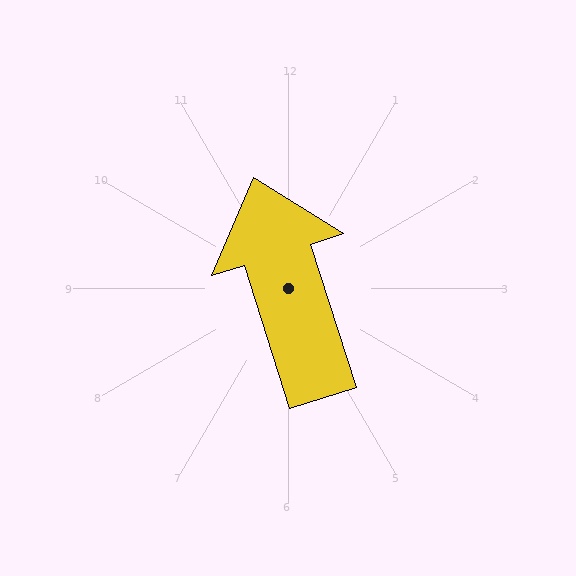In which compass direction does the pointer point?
North.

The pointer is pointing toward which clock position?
Roughly 11 o'clock.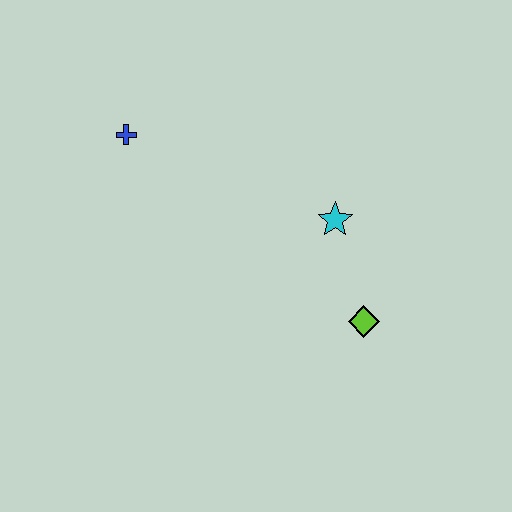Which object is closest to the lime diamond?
The cyan star is closest to the lime diamond.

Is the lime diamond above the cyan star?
No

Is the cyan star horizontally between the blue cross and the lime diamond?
Yes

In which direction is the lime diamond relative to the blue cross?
The lime diamond is to the right of the blue cross.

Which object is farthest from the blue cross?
The lime diamond is farthest from the blue cross.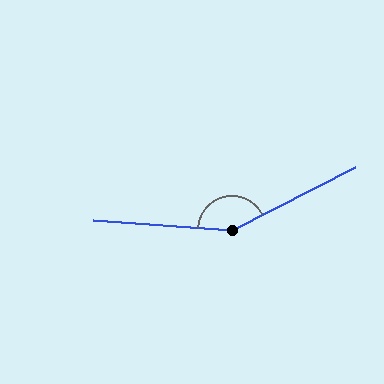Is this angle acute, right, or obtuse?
It is obtuse.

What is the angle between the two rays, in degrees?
Approximately 149 degrees.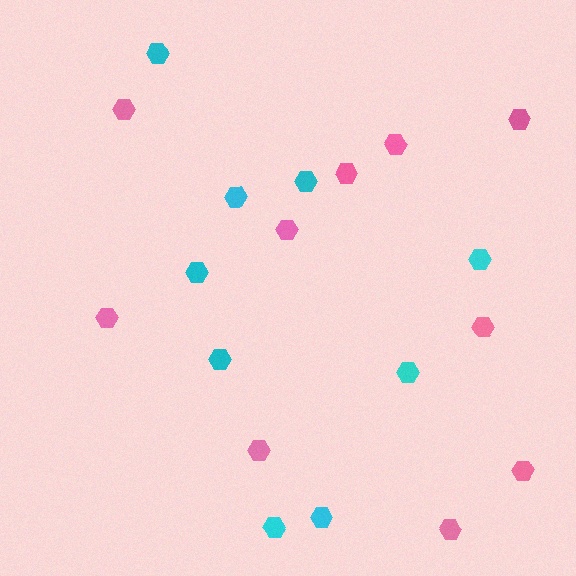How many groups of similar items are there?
There are 2 groups: one group of cyan hexagons (9) and one group of pink hexagons (10).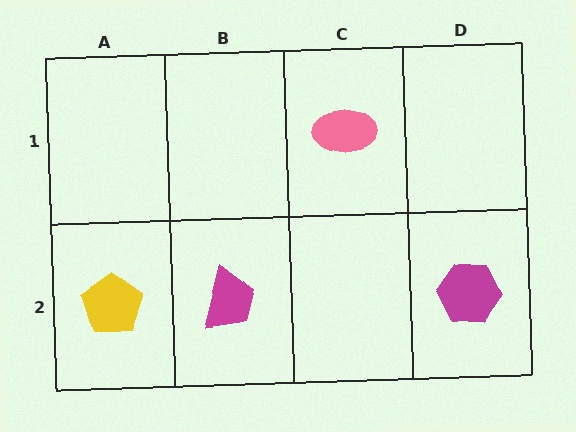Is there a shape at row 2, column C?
No, that cell is empty.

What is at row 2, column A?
A yellow pentagon.